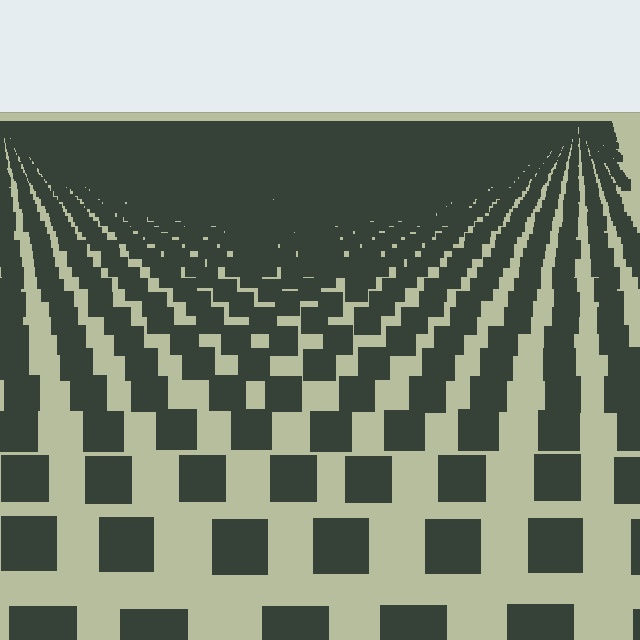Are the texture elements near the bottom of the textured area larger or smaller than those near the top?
Larger. Near the bottom, elements are closer to the viewer and appear at a bigger on-screen size.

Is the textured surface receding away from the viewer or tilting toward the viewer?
The surface is receding away from the viewer. Texture elements get smaller and denser toward the top.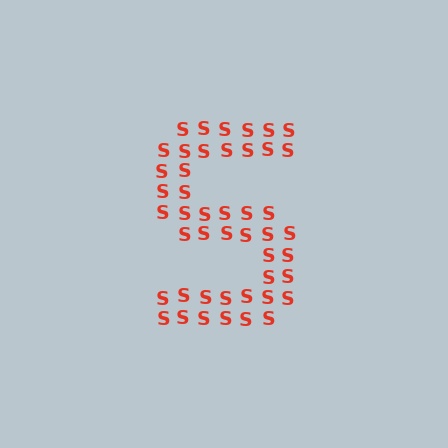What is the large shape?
The large shape is the letter S.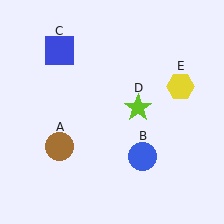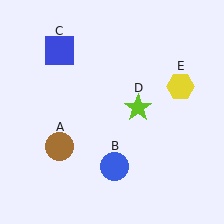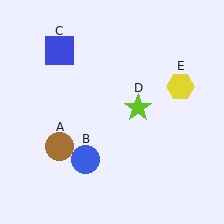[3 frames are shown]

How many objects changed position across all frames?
1 object changed position: blue circle (object B).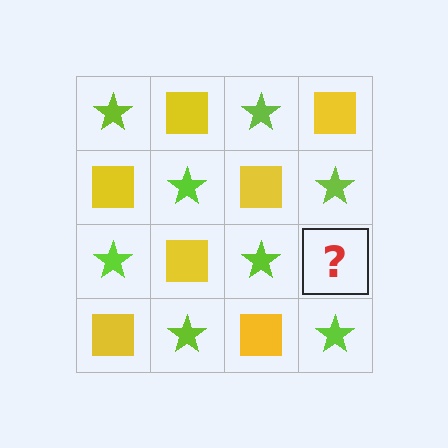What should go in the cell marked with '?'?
The missing cell should contain a yellow square.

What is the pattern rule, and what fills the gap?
The rule is that it alternates lime star and yellow square in a checkerboard pattern. The gap should be filled with a yellow square.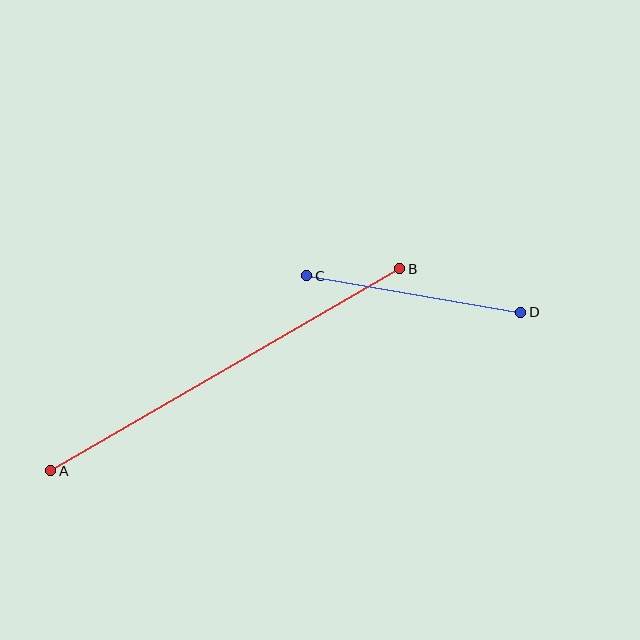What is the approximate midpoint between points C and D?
The midpoint is at approximately (414, 294) pixels.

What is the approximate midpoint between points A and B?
The midpoint is at approximately (225, 370) pixels.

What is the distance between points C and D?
The distance is approximately 217 pixels.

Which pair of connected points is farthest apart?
Points A and B are farthest apart.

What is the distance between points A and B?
The distance is approximately 403 pixels.